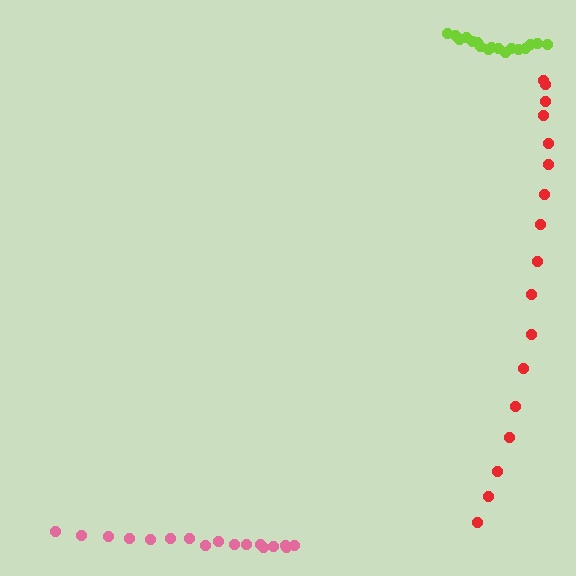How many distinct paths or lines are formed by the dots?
There are 3 distinct paths.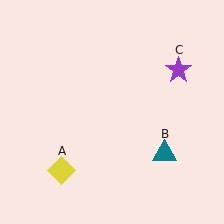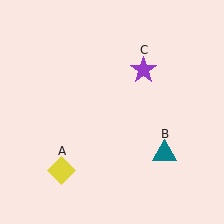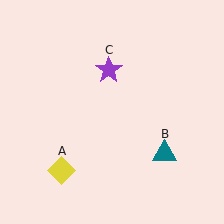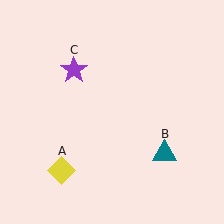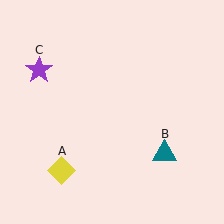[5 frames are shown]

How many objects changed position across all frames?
1 object changed position: purple star (object C).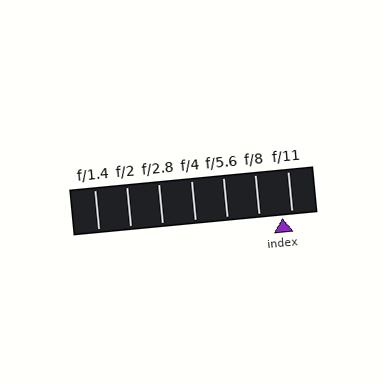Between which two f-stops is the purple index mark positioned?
The index mark is between f/8 and f/11.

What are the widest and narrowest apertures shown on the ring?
The widest aperture shown is f/1.4 and the narrowest is f/11.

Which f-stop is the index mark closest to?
The index mark is closest to f/11.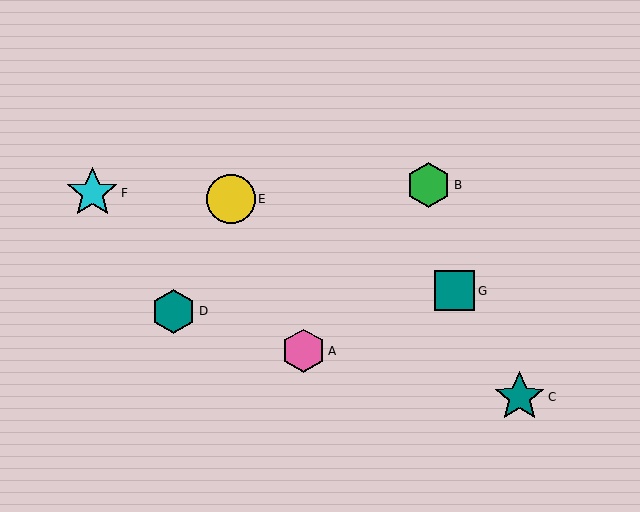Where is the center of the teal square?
The center of the teal square is at (455, 291).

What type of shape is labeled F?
Shape F is a cyan star.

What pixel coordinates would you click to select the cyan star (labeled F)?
Click at (92, 193) to select the cyan star F.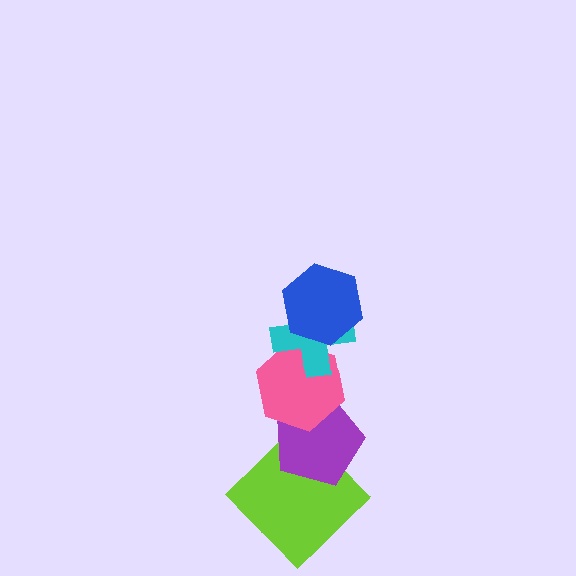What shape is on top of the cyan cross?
The blue hexagon is on top of the cyan cross.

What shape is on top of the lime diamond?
The purple pentagon is on top of the lime diamond.